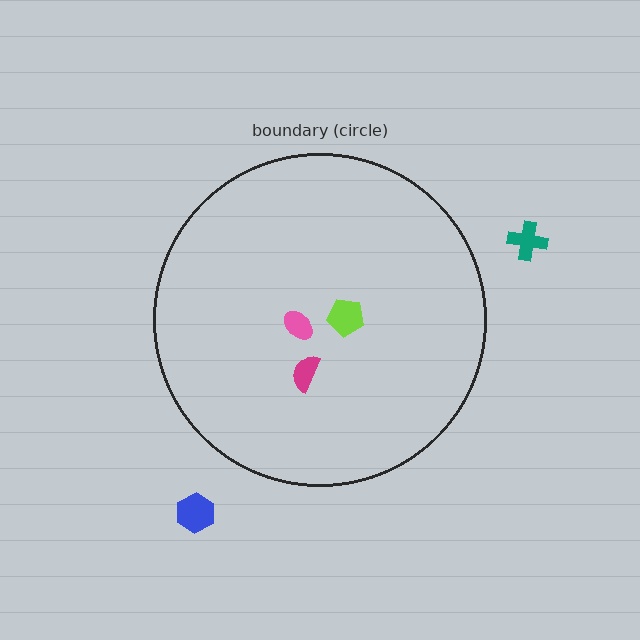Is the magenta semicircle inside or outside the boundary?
Inside.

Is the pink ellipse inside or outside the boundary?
Inside.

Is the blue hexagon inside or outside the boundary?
Outside.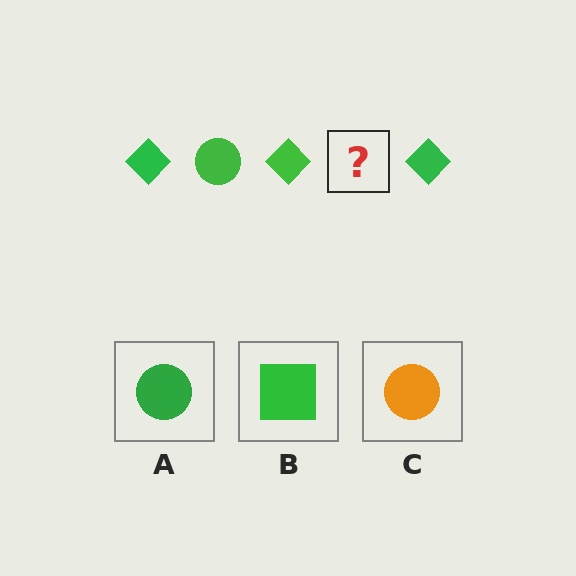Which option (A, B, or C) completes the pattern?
A.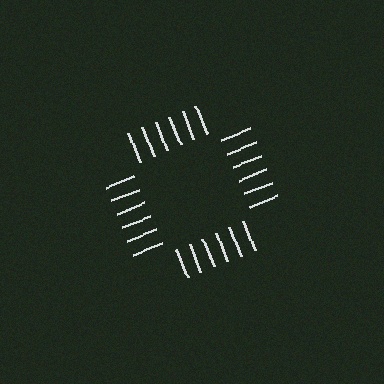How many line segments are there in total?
24 — 6 along each of the 4 edges.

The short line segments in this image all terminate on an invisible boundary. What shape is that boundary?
An illusory square — the line segments terminate on its edges but no continuous stroke is drawn.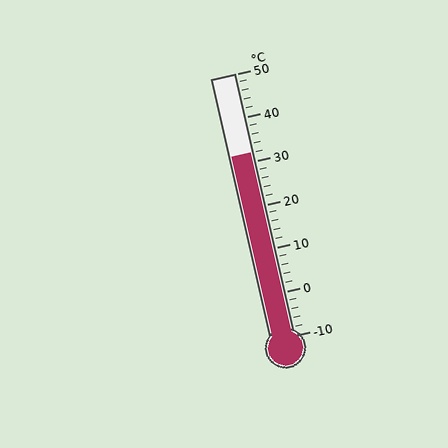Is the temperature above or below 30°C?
The temperature is above 30°C.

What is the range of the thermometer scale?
The thermometer scale ranges from -10°C to 50°C.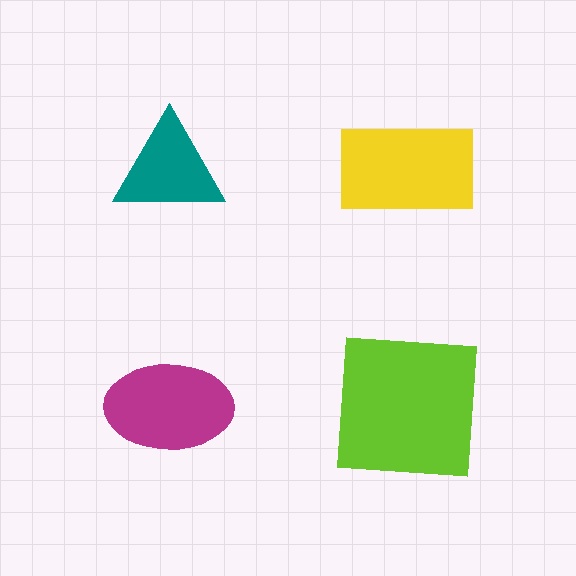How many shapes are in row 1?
2 shapes.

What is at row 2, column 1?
A magenta ellipse.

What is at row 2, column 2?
A lime square.